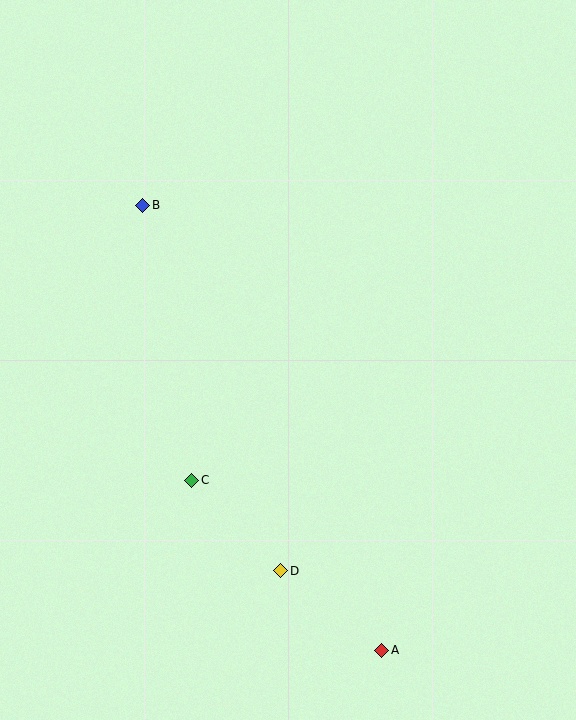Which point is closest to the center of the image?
Point C at (192, 480) is closest to the center.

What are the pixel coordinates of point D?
Point D is at (281, 571).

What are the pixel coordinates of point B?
Point B is at (143, 205).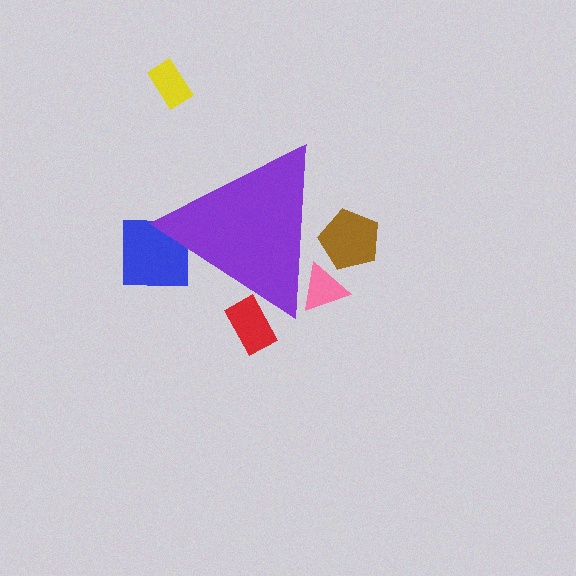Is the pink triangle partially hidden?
Yes, the pink triangle is partially hidden behind the purple triangle.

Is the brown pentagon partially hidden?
Yes, the brown pentagon is partially hidden behind the purple triangle.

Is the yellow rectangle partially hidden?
No, the yellow rectangle is fully visible.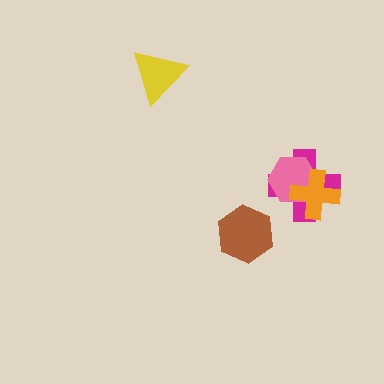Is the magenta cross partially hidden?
Yes, it is partially covered by another shape.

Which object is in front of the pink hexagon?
The orange cross is in front of the pink hexagon.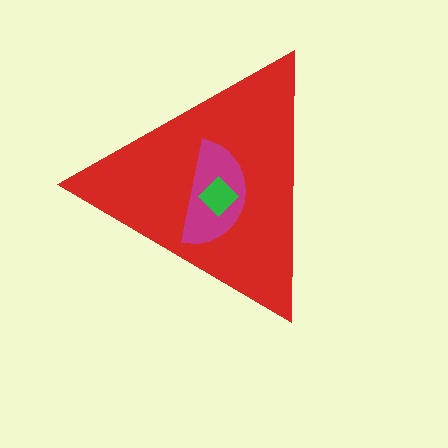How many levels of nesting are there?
3.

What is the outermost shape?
The red triangle.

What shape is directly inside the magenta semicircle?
The green diamond.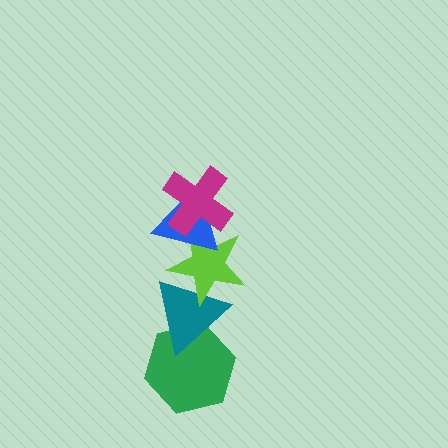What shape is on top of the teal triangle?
The lime star is on top of the teal triangle.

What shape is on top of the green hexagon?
The teal triangle is on top of the green hexagon.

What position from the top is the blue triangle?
The blue triangle is 2nd from the top.